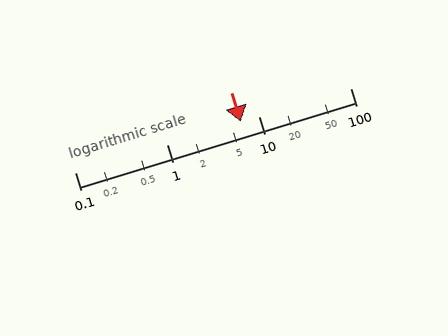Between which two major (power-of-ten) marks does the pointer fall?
The pointer is between 1 and 10.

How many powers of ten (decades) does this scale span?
The scale spans 3 decades, from 0.1 to 100.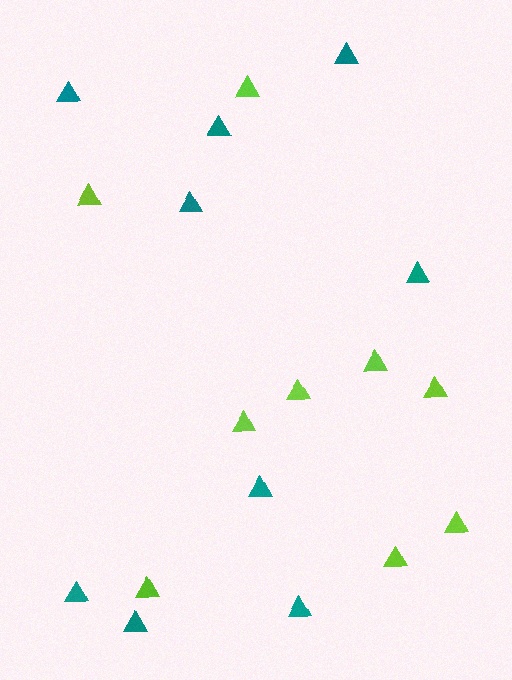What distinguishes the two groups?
There are 2 groups: one group of teal triangles (9) and one group of lime triangles (9).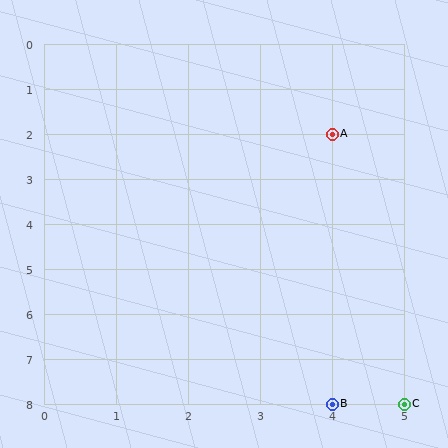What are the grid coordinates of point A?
Point A is at grid coordinates (4, 2).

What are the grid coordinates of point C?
Point C is at grid coordinates (5, 8).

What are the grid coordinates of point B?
Point B is at grid coordinates (4, 8).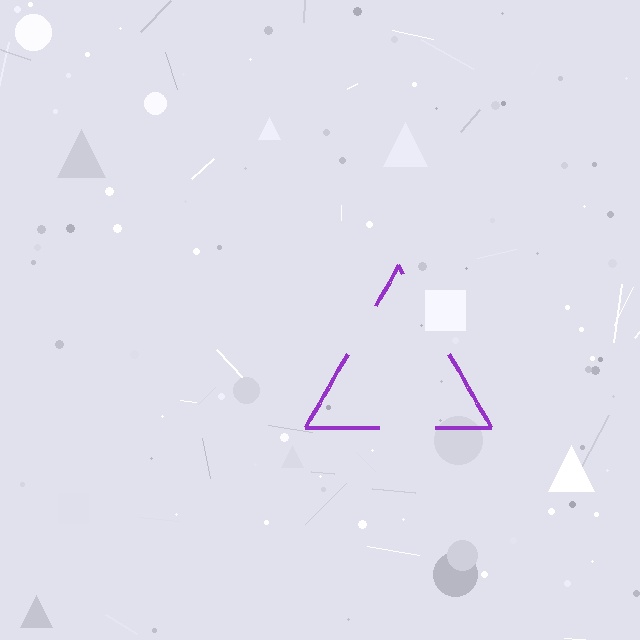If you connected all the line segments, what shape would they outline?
They would outline a triangle.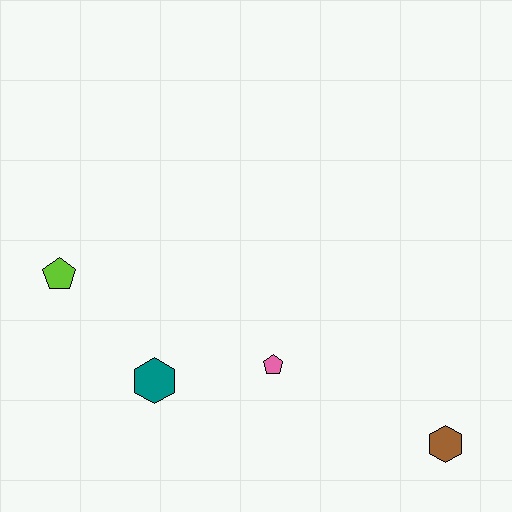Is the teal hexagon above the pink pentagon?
No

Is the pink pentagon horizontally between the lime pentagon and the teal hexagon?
No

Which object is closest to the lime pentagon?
The teal hexagon is closest to the lime pentagon.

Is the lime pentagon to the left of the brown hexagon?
Yes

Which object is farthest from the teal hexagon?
The brown hexagon is farthest from the teal hexagon.